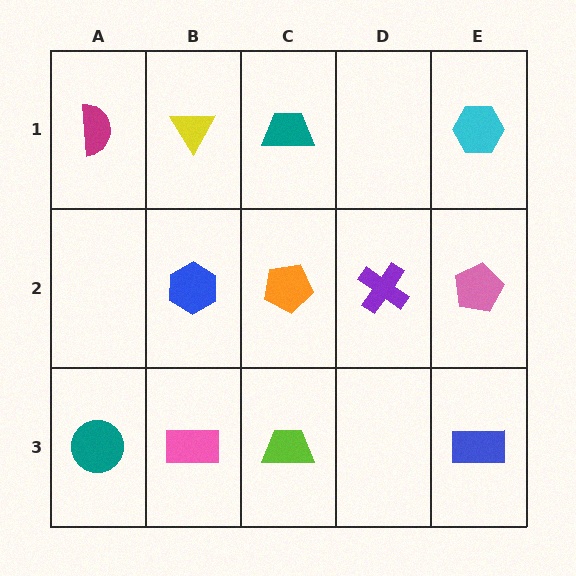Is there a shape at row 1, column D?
No, that cell is empty.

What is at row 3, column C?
A lime trapezoid.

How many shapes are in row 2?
4 shapes.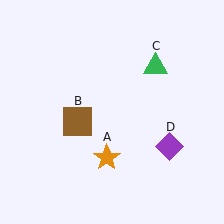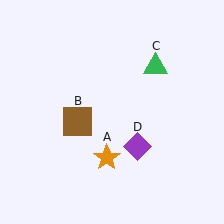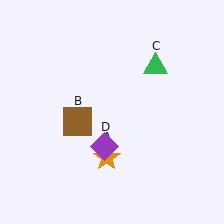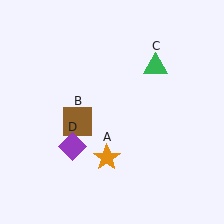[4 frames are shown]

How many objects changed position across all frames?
1 object changed position: purple diamond (object D).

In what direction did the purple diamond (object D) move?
The purple diamond (object D) moved left.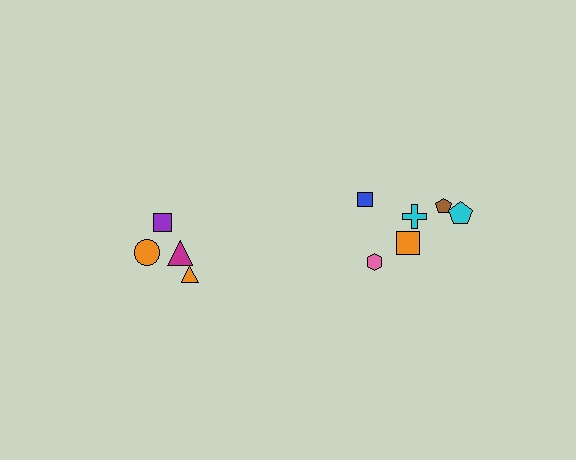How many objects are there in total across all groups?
There are 10 objects.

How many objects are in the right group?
There are 6 objects.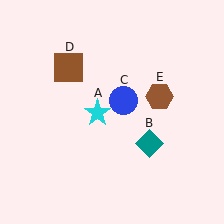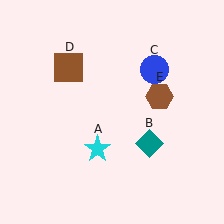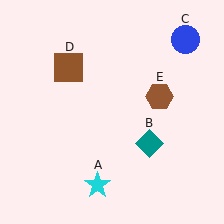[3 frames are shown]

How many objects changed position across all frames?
2 objects changed position: cyan star (object A), blue circle (object C).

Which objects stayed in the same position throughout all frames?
Teal diamond (object B) and brown square (object D) and brown hexagon (object E) remained stationary.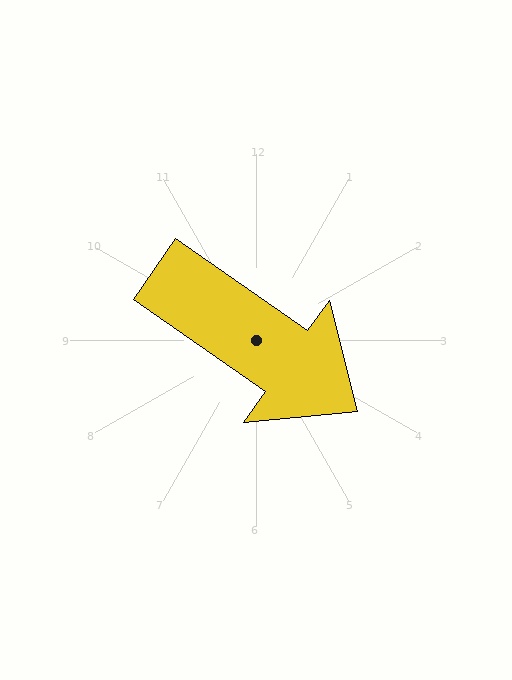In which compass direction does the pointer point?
Southeast.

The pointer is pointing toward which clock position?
Roughly 4 o'clock.